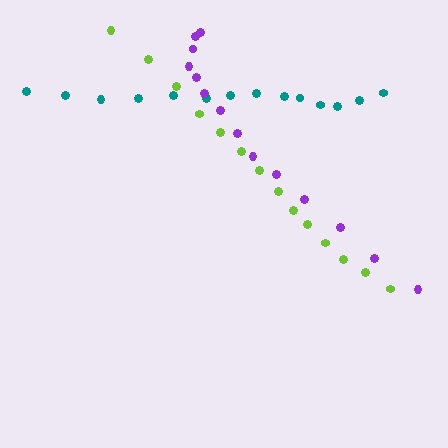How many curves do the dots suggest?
There are 3 distinct paths.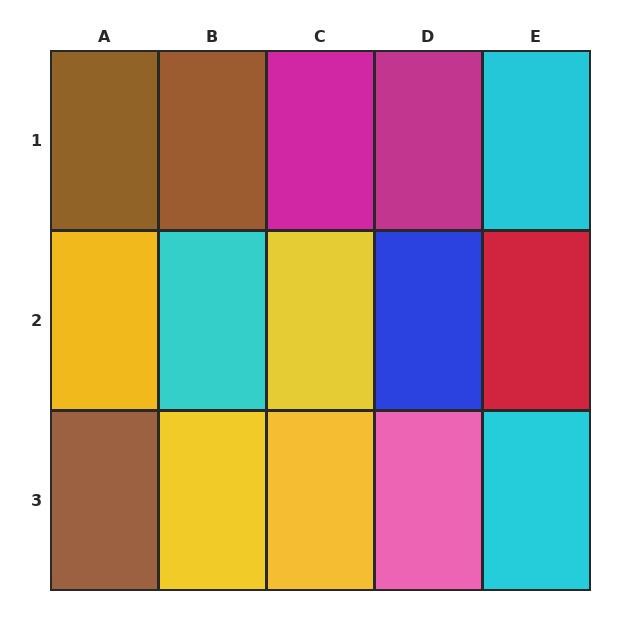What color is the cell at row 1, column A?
Brown.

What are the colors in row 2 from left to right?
Yellow, cyan, yellow, blue, red.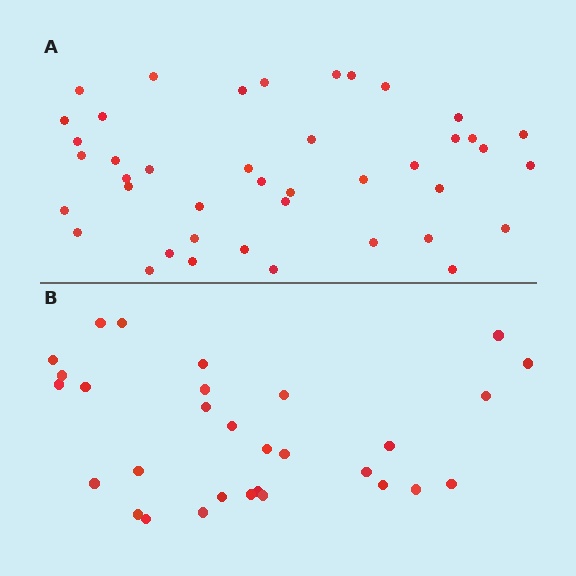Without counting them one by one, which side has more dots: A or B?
Region A (the top region) has more dots.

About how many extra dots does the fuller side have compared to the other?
Region A has roughly 12 or so more dots than region B.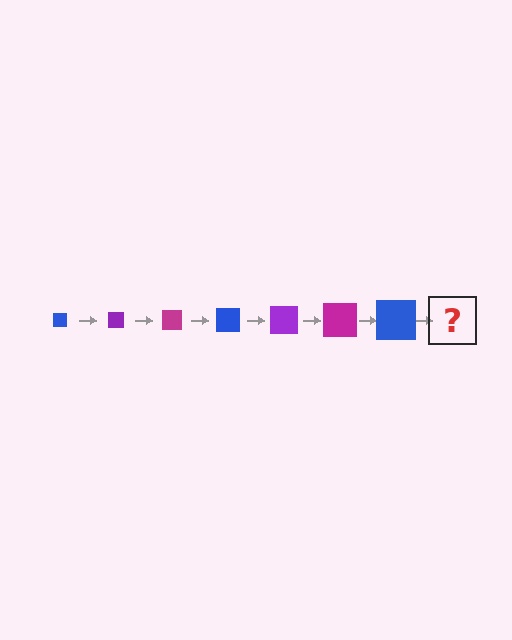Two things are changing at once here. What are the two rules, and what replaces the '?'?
The two rules are that the square grows larger each step and the color cycles through blue, purple, and magenta. The '?' should be a purple square, larger than the previous one.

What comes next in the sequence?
The next element should be a purple square, larger than the previous one.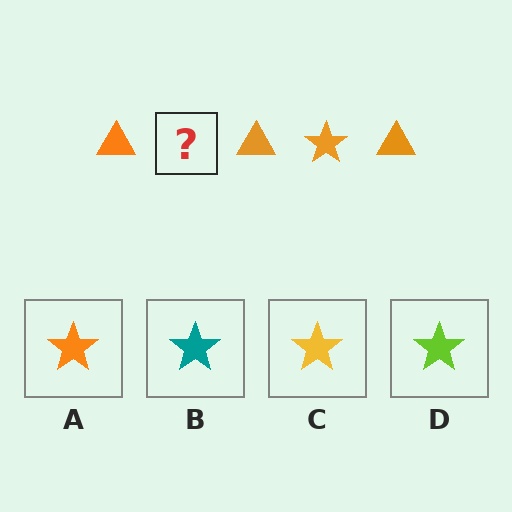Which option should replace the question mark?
Option A.